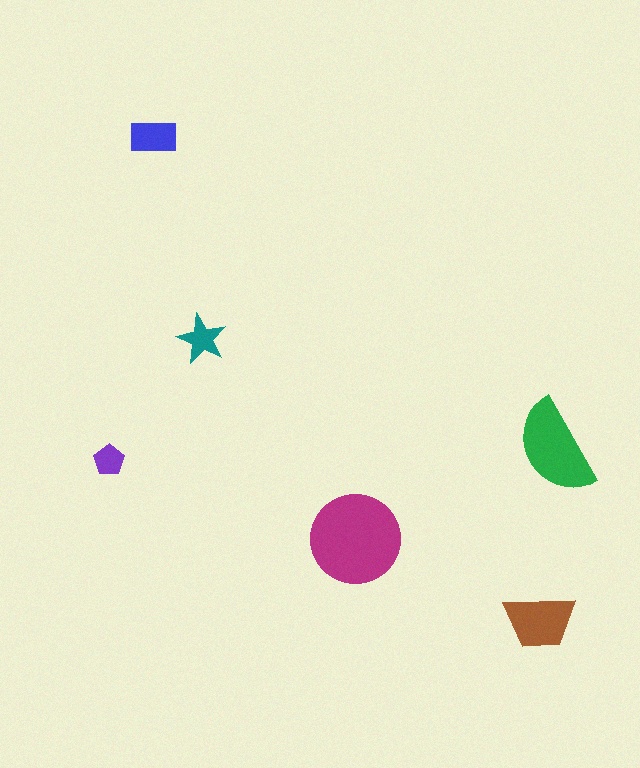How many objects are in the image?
There are 6 objects in the image.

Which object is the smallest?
The purple pentagon.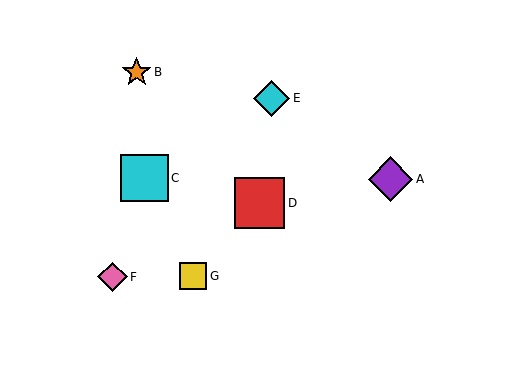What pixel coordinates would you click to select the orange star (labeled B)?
Click at (137, 72) to select the orange star B.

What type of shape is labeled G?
Shape G is a yellow square.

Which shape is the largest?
The red square (labeled D) is the largest.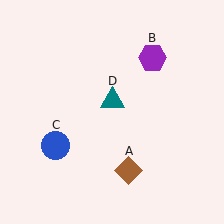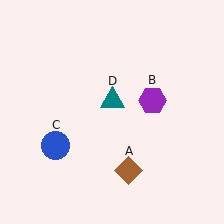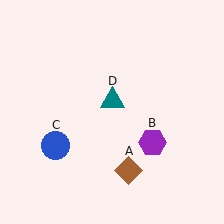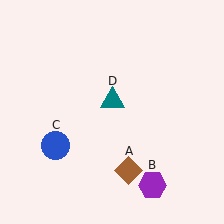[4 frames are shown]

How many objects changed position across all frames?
1 object changed position: purple hexagon (object B).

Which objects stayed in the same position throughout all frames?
Brown diamond (object A) and blue circle (object C) and teal triangle (object D) remained stationary.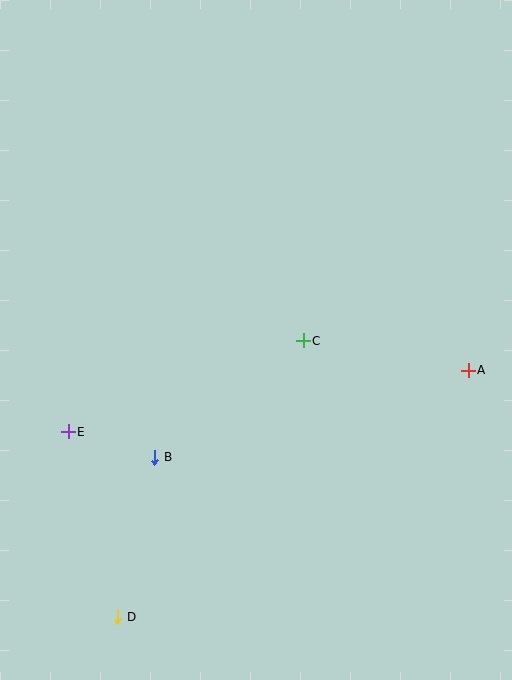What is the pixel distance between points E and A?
The distance between E and A is 405 pixels.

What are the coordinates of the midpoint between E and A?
The midpoint between E and A is at (268, 401).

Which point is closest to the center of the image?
Point C at (303, 341) is closest to the center.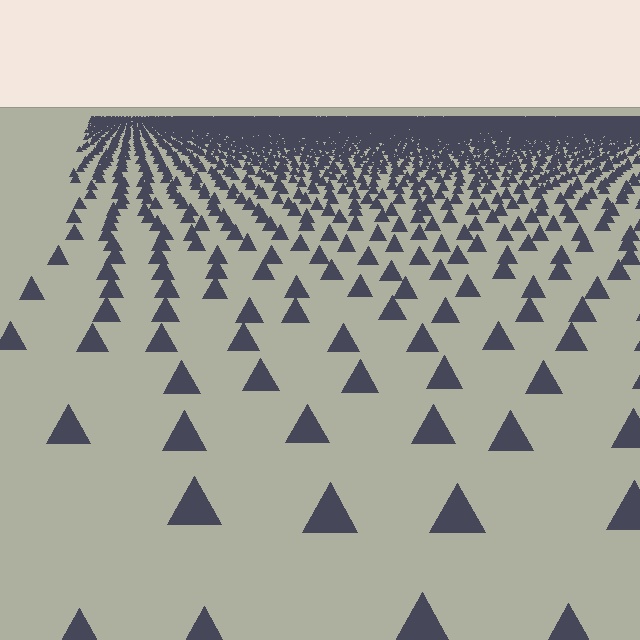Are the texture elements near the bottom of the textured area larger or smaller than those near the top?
Larger. Near the bottom, elements are closer to the viewer and appear at a bigger on-screen size.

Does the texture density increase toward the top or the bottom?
Density increases toward the top.